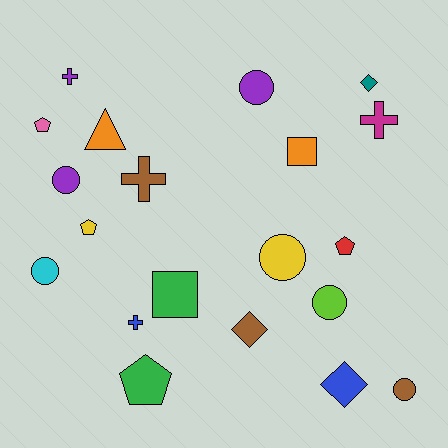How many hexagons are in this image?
There are no hexagons.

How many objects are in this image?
There are 20 objects.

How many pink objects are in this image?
There is 1 pink object.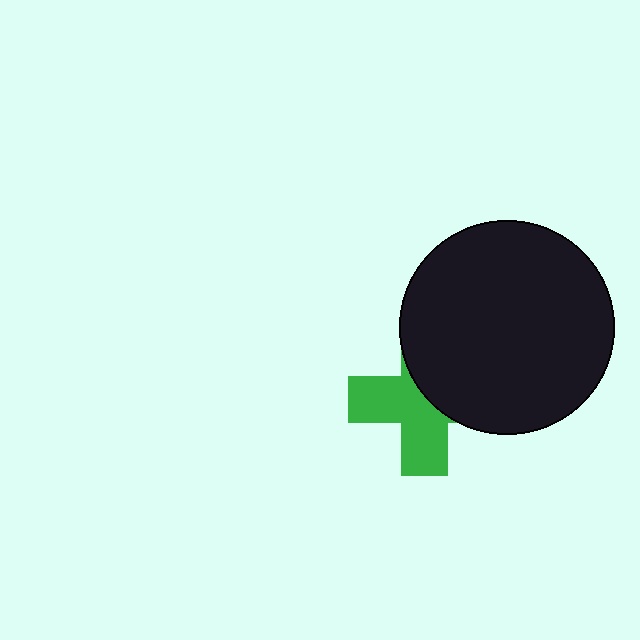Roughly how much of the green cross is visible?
About half of it is visible (roughly 52%).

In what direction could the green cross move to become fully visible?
The green cross could move toward the lower-left. That would shift it out from behind the black circle entirely.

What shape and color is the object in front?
The object in front is a black circle.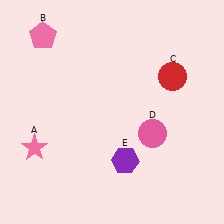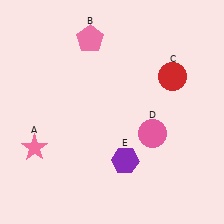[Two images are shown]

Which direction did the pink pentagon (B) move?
The pink pentagon (B) moved right.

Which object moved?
The pink pentagon (B) moved right.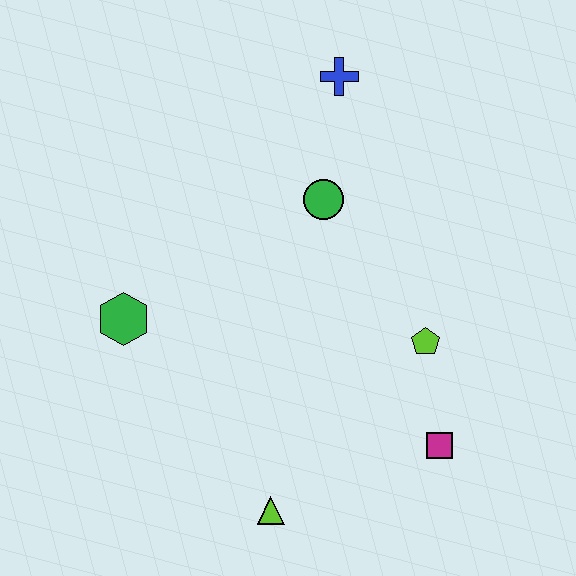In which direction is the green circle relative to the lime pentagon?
The green circle is above the lime pentagon.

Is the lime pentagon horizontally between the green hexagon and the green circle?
No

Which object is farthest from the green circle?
The lime triangle is farthest from the green circle.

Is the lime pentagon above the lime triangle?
Yes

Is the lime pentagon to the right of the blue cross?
Yes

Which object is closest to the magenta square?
The lime pentagon is closest to the magenta square.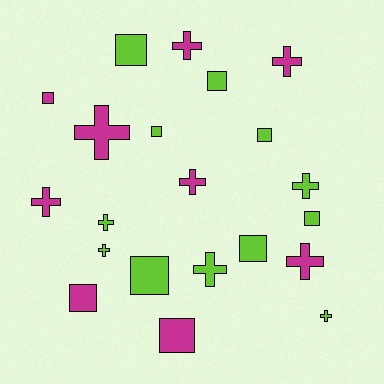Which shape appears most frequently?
Cross, with 11 objects.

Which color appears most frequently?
Lime, with 12 objects.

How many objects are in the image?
There are 21 objects.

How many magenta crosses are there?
There are 6 magenta crosses.